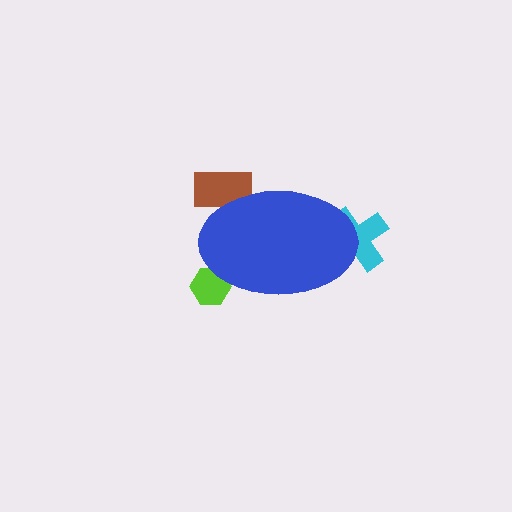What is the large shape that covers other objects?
A blue ellipse.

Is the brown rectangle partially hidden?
Yes, the brown rectangle is partially hidden behind the blue ellipse.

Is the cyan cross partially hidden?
Yes, the cyan cross is partially hidden behind the blue ellipse.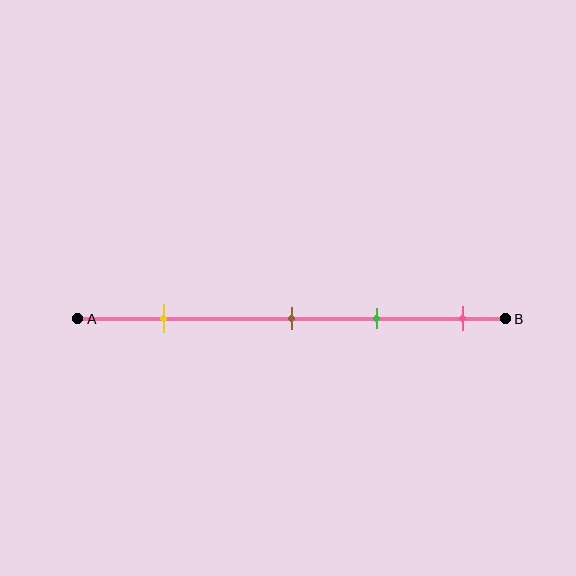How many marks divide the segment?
There are 4 marks dividing the segment.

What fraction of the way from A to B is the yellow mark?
The yellow mark is approximately 20% (0.2) of the way from A to B.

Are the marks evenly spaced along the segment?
No, the marks are not evenly spaced.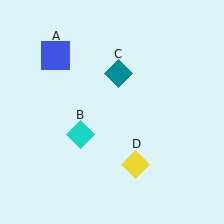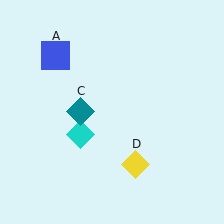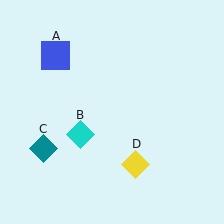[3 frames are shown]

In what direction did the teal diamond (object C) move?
The teal diamond (object C) moved down and to the left.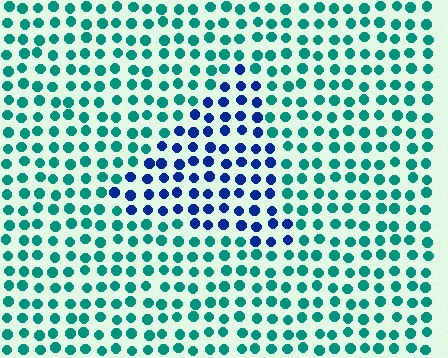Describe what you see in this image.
The image is filled with small teal elements in a uniform arrangement. A triangle-shaped region is visible where the elements are tinted to a slightly different hue, forming a subtle color boundary.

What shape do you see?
I see a triangle.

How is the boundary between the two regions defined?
The boundary is defined purely by a slight shift in hue (about 53 degrees). Spacing, size, and orientation are identical on both sides.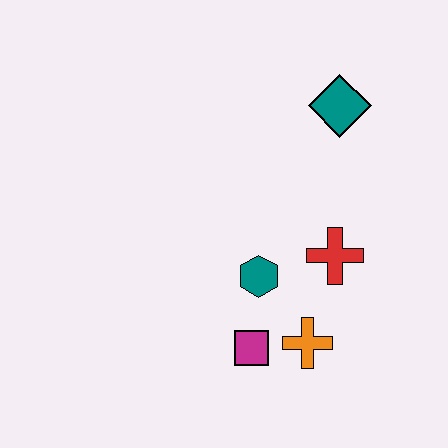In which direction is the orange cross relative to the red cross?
The orange cross is below the red cross.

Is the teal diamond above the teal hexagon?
Yes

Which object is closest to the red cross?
The teal hexagon is closest to the red cross.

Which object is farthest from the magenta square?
The teal diamond is farthest from the magenta square.